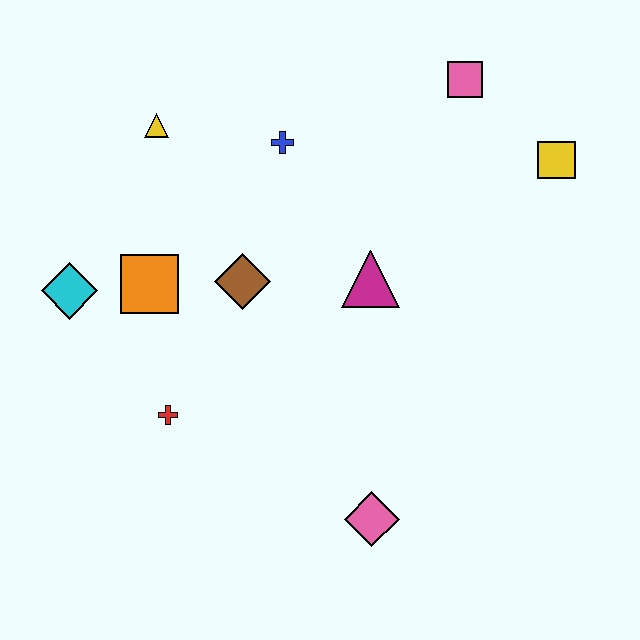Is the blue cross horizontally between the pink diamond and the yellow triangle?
Yes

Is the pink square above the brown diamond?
Yes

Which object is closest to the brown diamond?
The orange square is closest to the brown diamond.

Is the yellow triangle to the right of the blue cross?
No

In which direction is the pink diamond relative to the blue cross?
The pink diamond is below the blue cross.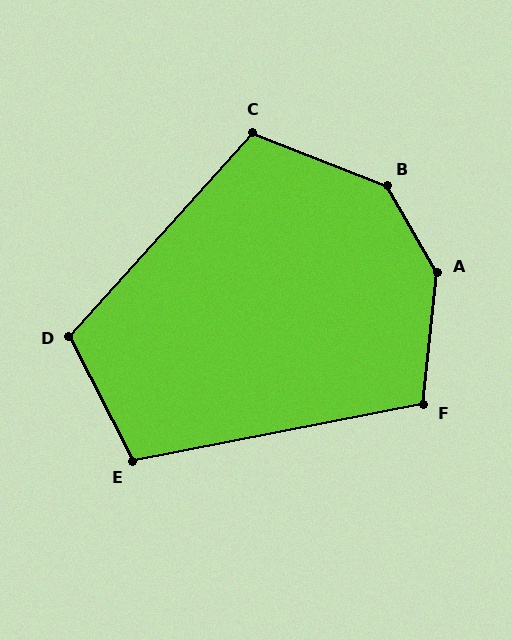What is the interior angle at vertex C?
Approximately 110 degrees (obtuse).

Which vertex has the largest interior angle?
A, at approximately 144 degrees.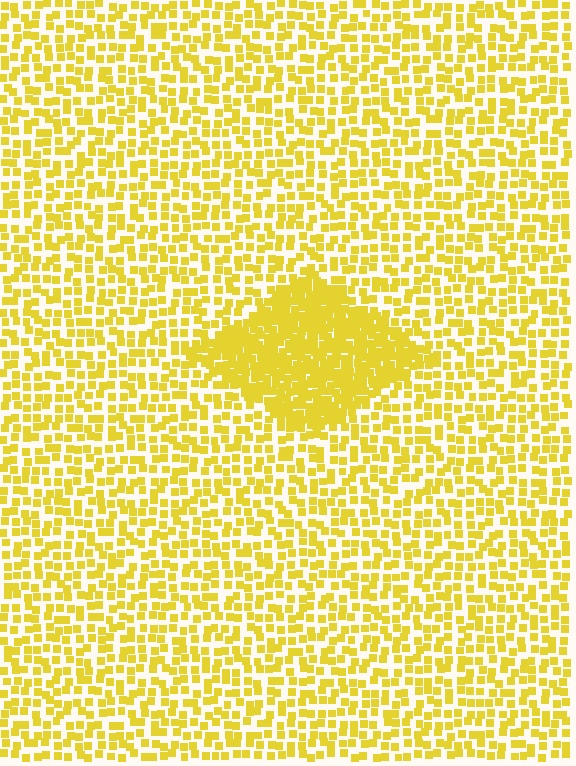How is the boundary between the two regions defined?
The boundary is defined by a change in element density (approximately 2.3x ratio). All elements are the same color, size, and shape.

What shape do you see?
I see a diamond.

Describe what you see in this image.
The image contains small yellow elements arranged at two different densities. A diamond-shaped region is visible where the elements are more densely packed than the surrounding area.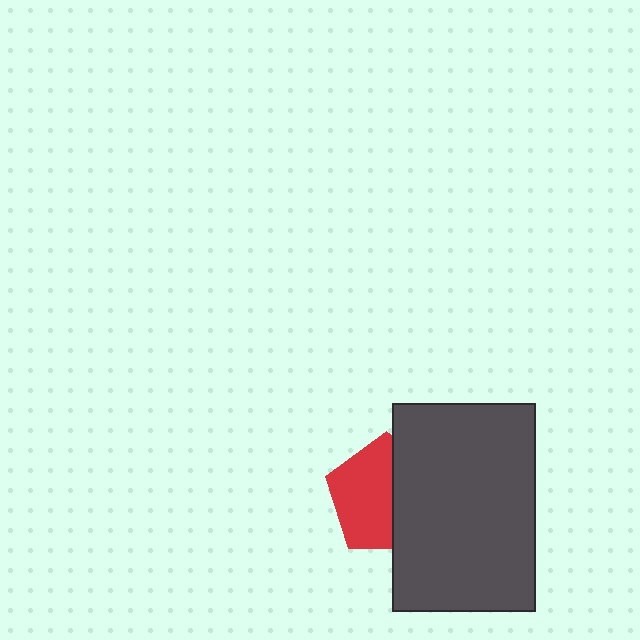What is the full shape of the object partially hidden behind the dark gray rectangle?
The partially hidden object is a red pentagon.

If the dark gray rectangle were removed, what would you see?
You would see the complete red pentagon.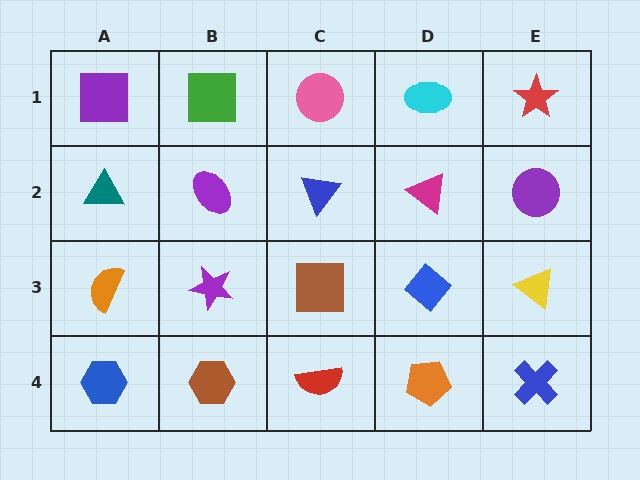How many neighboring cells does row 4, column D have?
3.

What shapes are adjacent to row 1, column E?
A purple circle (row 2, column E), a cyan ellipse (row 1, column D).